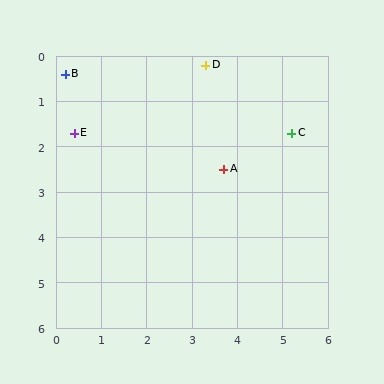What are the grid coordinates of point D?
Point D is at approximately (3.3, 0.2).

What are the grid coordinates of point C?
Point C is at approximately (5.2, 1.7).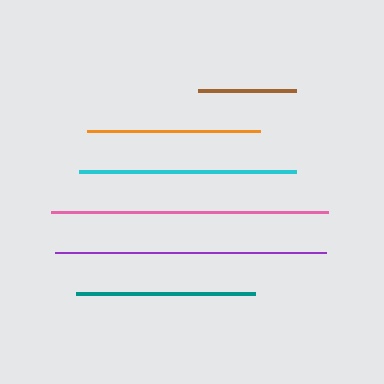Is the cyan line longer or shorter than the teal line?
The cyan line is longer than the teal line.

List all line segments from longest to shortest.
From longest to shortest: pink, purple, cyan, teal, orange, brown.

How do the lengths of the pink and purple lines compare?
The pink and purple lines are approximately the same length.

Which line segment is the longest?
The pink line is the longest at approximately 277 pixels.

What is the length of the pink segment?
The pink segment is approximately 277 pixels long.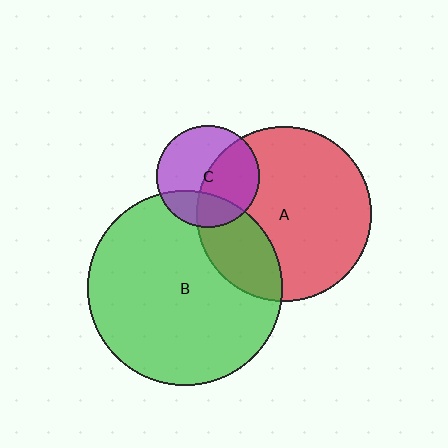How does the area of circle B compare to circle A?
Approximately 1.2 times.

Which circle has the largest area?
Circle B (green).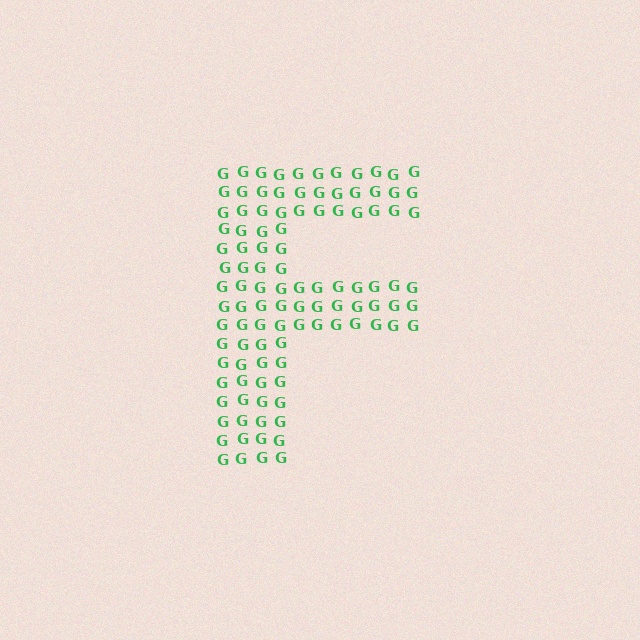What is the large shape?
The large shape is the letter F.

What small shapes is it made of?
It is made of small letter G's.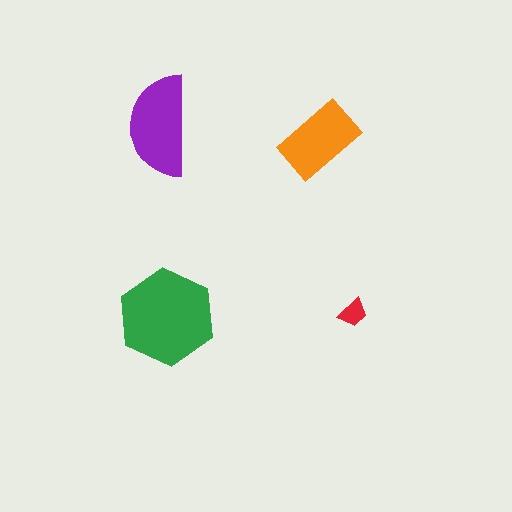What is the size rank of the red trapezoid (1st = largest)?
4th.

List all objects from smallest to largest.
The red trapezoid, the orange rectangle, the purple semicircle, the green hexagon.